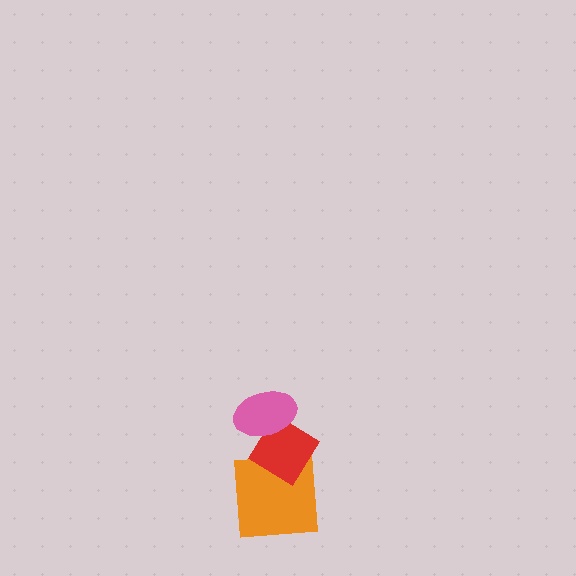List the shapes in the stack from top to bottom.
From top to bottom: the pink ellipse, the red diamond, the orange square.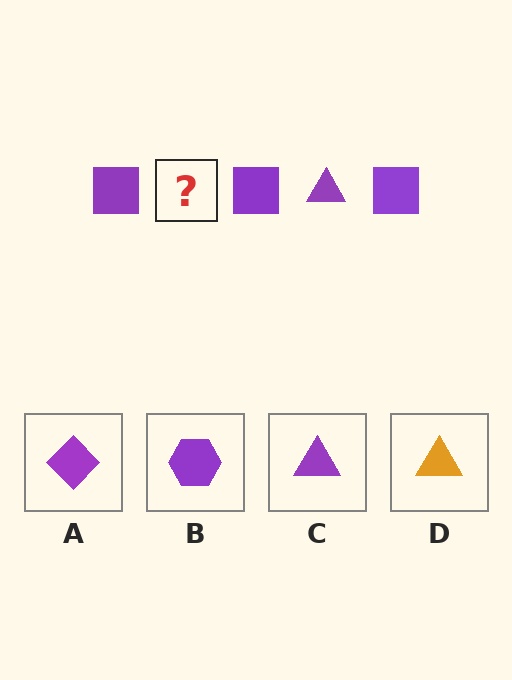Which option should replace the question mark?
Option C.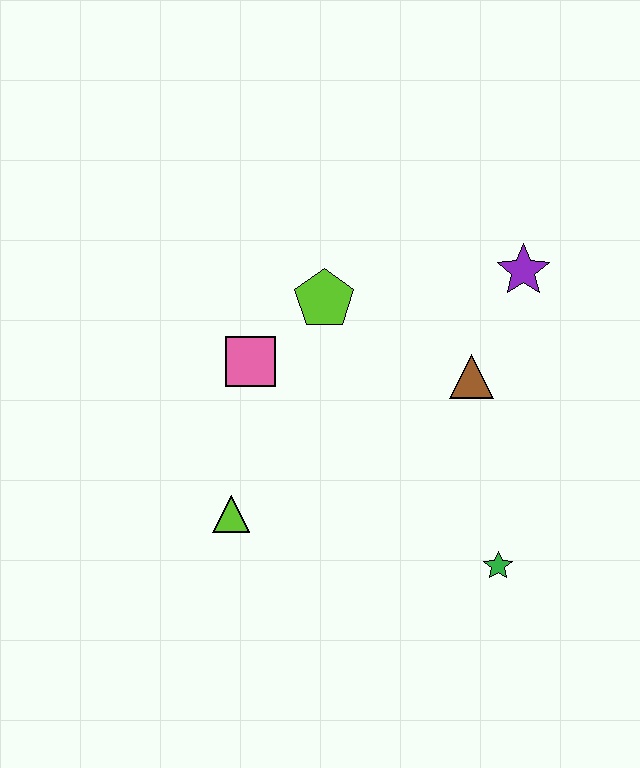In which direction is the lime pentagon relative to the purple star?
The lime pentagon is to the left of the purple star.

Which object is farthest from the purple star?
The lime triangle is farthest from the purple star.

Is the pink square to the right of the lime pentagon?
No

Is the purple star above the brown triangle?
Yes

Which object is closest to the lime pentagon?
The pink square is closest to the lime pentagon.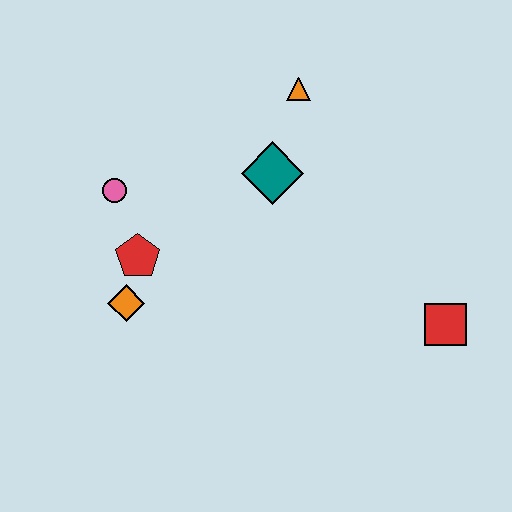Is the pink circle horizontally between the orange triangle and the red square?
No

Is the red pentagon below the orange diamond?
No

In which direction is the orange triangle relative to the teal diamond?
The orange triangle is above the teal diamond.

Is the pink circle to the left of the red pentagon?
Yes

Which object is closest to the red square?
The teal diamond is closest to the red square.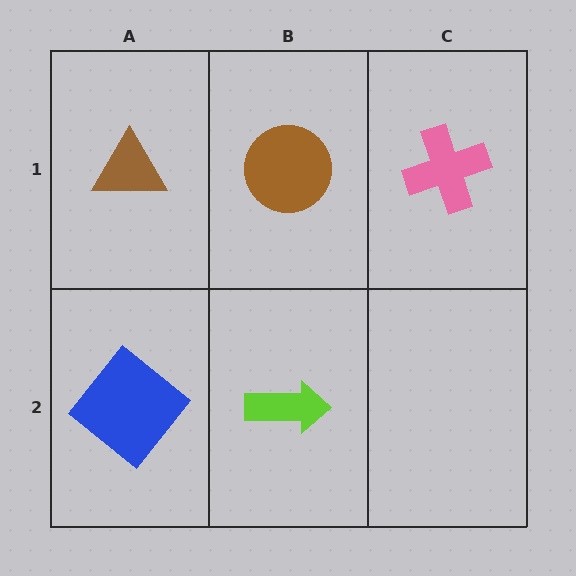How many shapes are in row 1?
3 shapes.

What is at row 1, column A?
A brown triangle.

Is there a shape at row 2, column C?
No, that cell is empty.